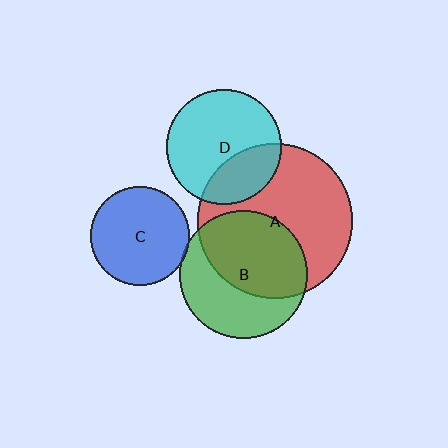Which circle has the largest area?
Circle A (red).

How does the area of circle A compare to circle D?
Approximately 1.8 times.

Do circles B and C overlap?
Yes.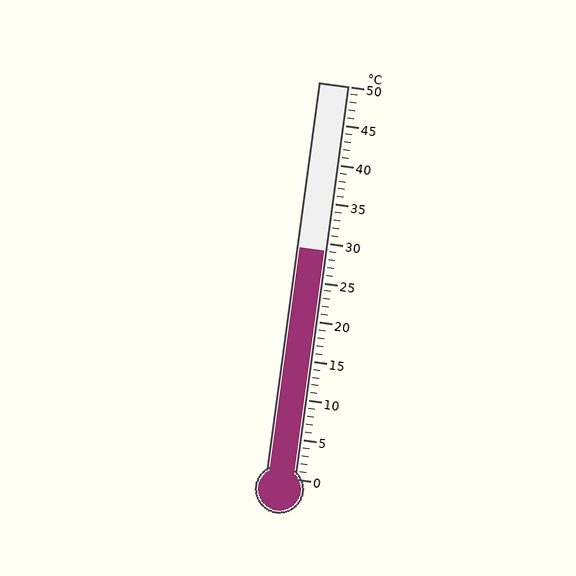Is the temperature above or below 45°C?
The temperature is below 45°C.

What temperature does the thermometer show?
The thermometer shows approximately 29°C.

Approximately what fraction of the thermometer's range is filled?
The thermometer is filled to approximately 60% of its range.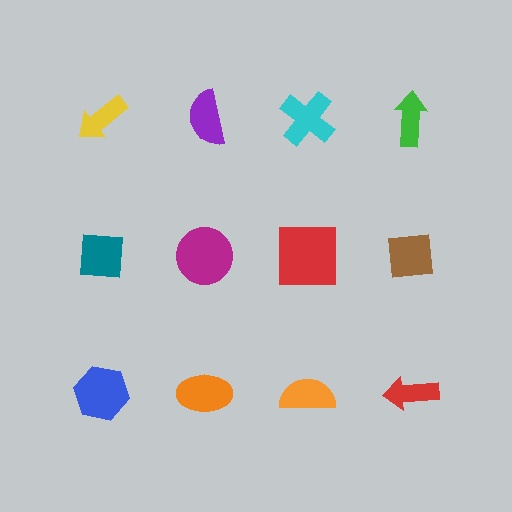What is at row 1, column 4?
A green arrow.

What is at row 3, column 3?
An orange semicircle.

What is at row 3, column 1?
A blue hexagon.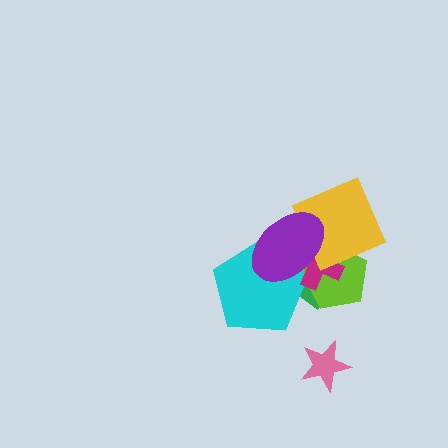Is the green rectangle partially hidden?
Yes, it is partially covered by another shape.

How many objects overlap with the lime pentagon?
4 objects overlap with the lime pentagon.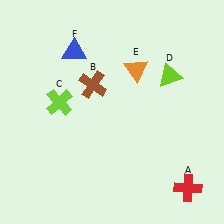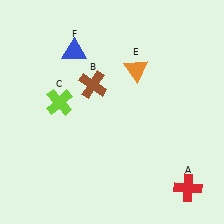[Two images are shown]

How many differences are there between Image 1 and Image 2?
There is 1 difference between the two images.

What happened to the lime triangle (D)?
The lime triangle (D) was removed in Image 2. It was in the top-right area of Image 1.